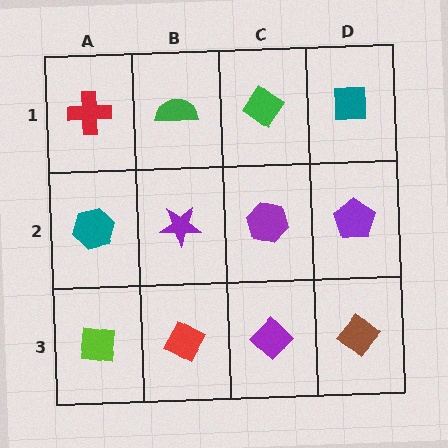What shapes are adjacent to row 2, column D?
A teal square (row 1, column D), a brown diamond (row 3, column D), a purple hexagon (row 2, column C).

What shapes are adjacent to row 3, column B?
A purple star (row 2, column B), a lime square (row 3, column A), a purple diamond (row 3, column C).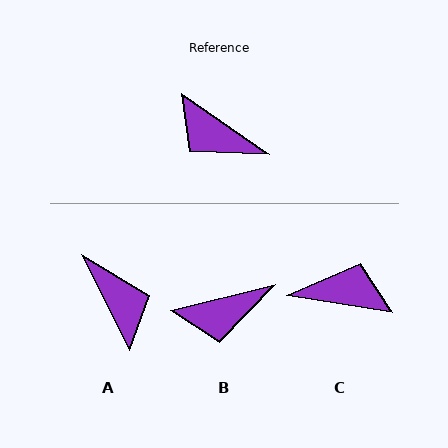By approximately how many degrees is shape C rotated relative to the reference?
Approximately 155 degrees clockwise.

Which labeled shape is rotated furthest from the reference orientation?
C, about 155 degrees away.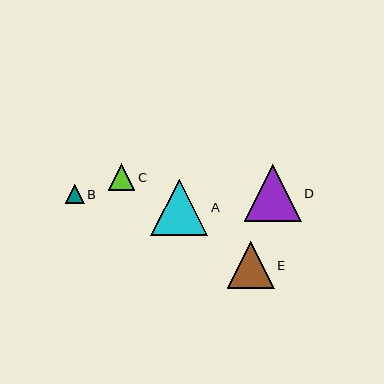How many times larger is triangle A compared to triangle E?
Triangle A is approximately 1.2 times the size of triangle E.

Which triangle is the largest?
Triangle A is the largest with a size of approximately 57 pixels.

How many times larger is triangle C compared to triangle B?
Triangle C is approximately 1.4 times the size of triangle B.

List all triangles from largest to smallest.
From largest to smallest: A, D, E, C, B.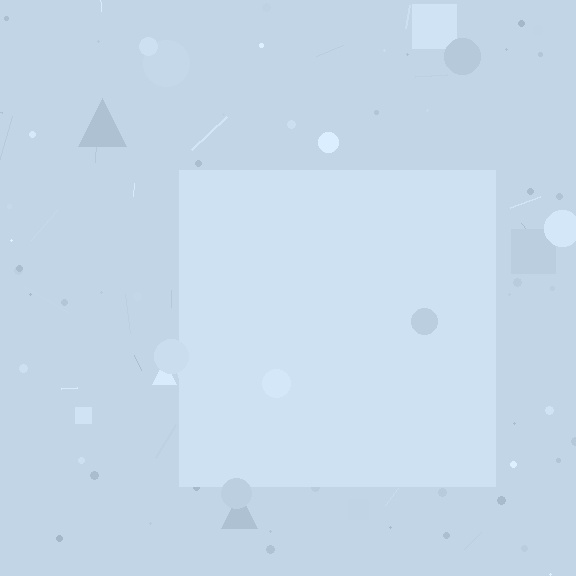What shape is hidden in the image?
A square is hidden in the image.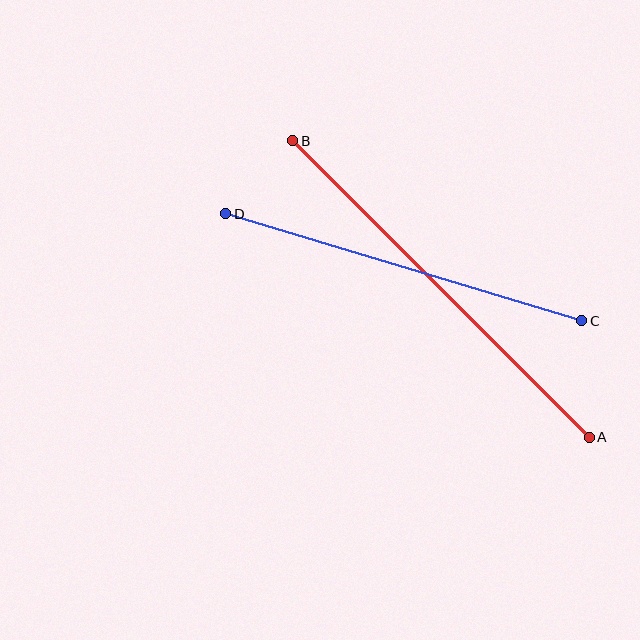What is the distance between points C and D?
The distance is approximately 372 pixels.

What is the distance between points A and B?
The distance is approximately 419 pixels.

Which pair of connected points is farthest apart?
Points A and B are farthest apart.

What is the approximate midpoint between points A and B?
The midpoint is at approximately (441, 289) pixels.